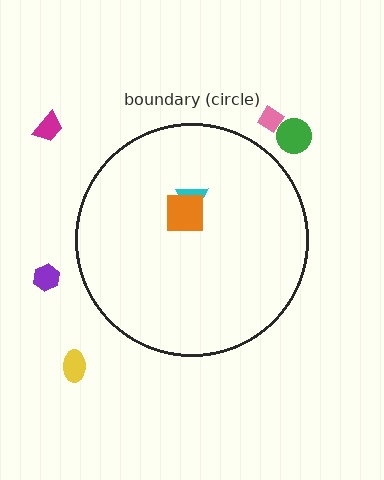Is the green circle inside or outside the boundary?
Outside.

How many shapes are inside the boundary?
2 inside, 5 outside.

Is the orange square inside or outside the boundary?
Inside.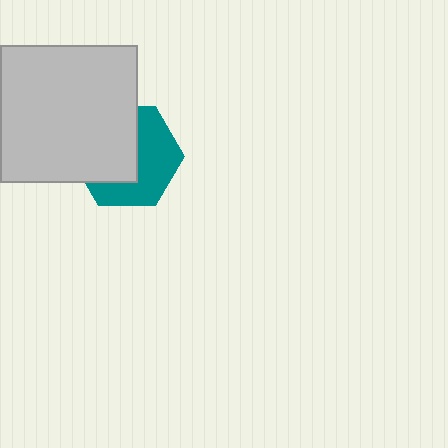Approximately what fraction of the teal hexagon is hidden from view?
Roughly 50% of the teal hexagon is hidden behind the light gray square.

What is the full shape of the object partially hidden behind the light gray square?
The partially hidden object is a teal hexagon.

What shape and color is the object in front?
The object in front is a light gray square.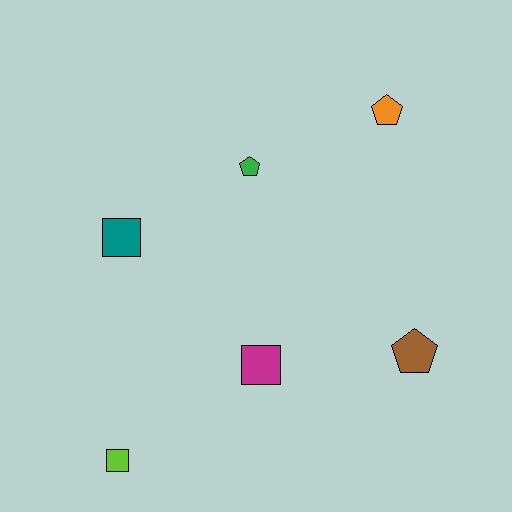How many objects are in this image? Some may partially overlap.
There are 6 objects.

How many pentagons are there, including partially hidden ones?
There are 3 pentagons.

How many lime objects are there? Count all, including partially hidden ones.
There is 1 lime object.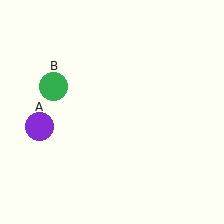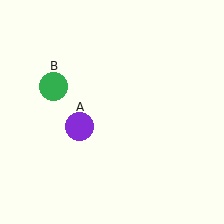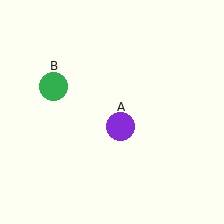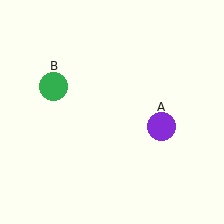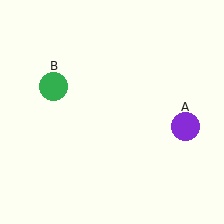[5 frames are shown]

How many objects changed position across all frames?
1 object changed position: purple circle (object A).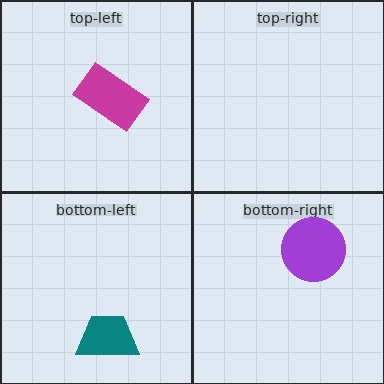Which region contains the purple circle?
The bottom-right region.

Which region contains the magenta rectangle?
The top-left region.